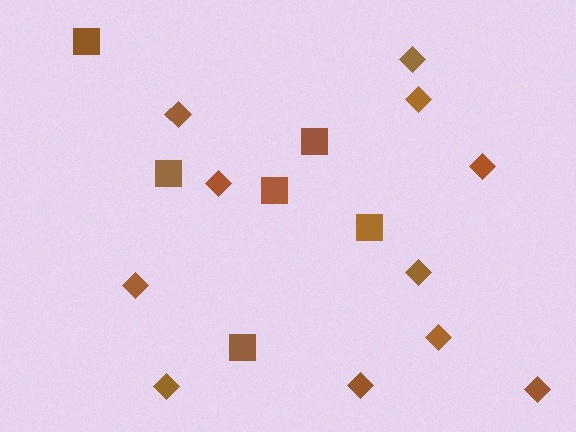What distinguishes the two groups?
There are 2 groups: one group of diamonds (11) and one group of squares (6).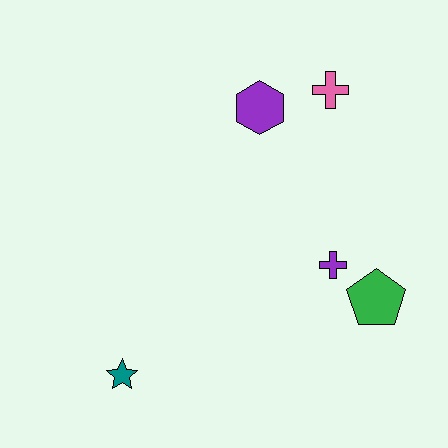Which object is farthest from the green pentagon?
The teal star is farthest from the green pentagon.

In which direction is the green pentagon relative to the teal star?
The green pentagon is to the right of the teal star.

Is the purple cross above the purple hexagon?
No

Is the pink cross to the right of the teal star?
Yes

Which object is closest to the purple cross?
The green pentagon is closest to the purple cross.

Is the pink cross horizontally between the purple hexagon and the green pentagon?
Yes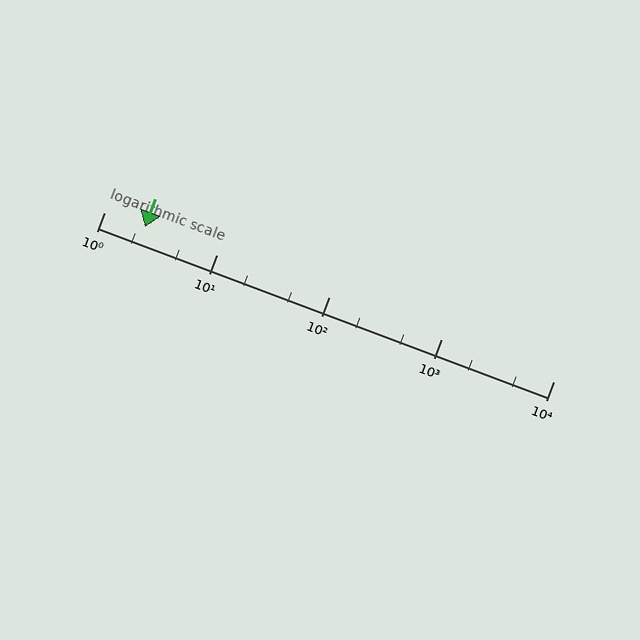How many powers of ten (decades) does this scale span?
The scale spans 4 decades, from 1 to 10000.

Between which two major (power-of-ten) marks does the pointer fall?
The pointer is between 1 and 10.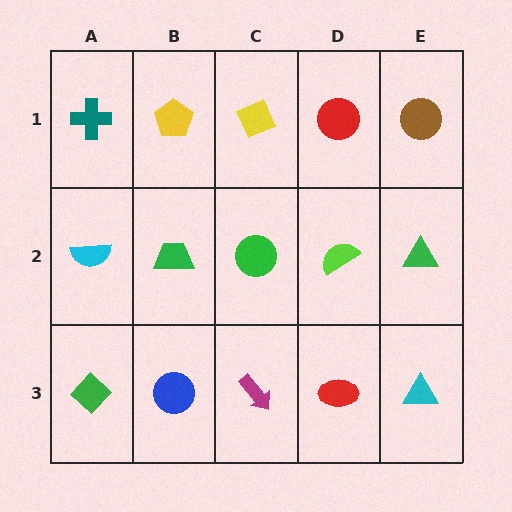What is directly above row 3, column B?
A green trapezoid.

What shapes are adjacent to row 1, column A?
A cyan semicircle (row 2, column A), a yellow pentagon (row 1, column B).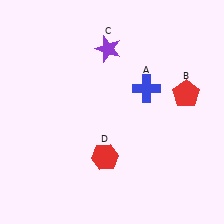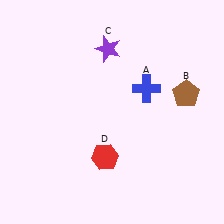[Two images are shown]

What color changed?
The pentagon (B) changed from red in Image 1 to brown in Image 2.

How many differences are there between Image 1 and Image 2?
There is 1 difference between the two images.